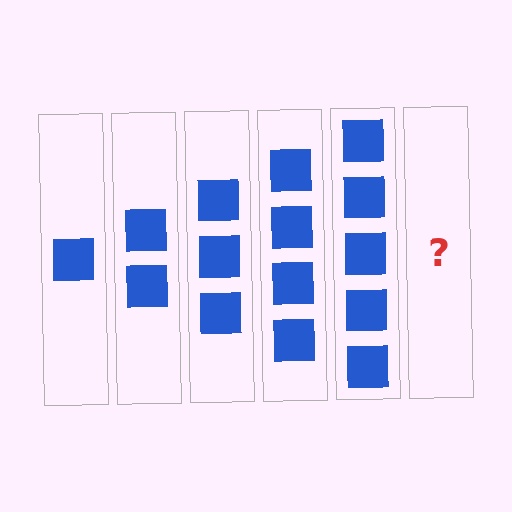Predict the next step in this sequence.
The next step is 6 squares.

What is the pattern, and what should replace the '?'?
The pattern is that each step adds one more square. The '?' should be 6 squares.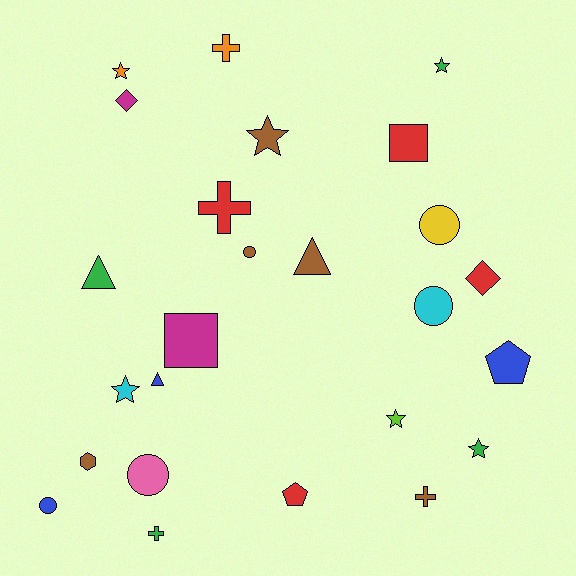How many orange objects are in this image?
There are 2 orange objects.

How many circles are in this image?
There are 5 circles.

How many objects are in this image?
There are 25 objects.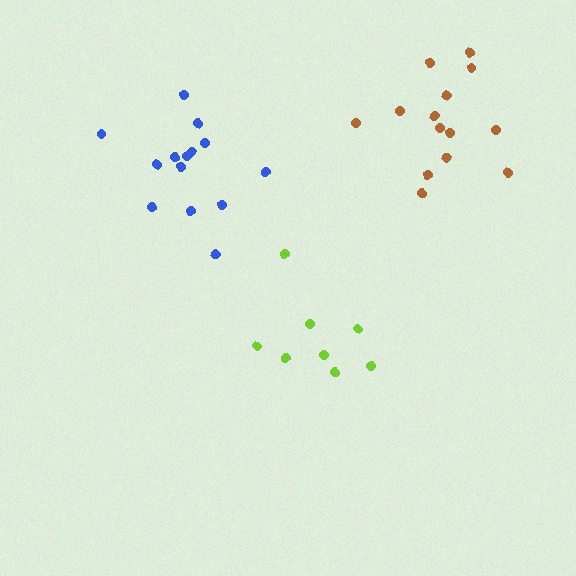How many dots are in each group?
Group 1: 8 dots, Group 2: 14 dots, Group 3: 14 dots (36 total).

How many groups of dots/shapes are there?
There are 3 groups.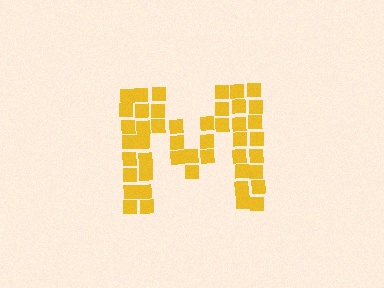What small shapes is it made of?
It is made of small squares.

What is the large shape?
The large shape is the letter M.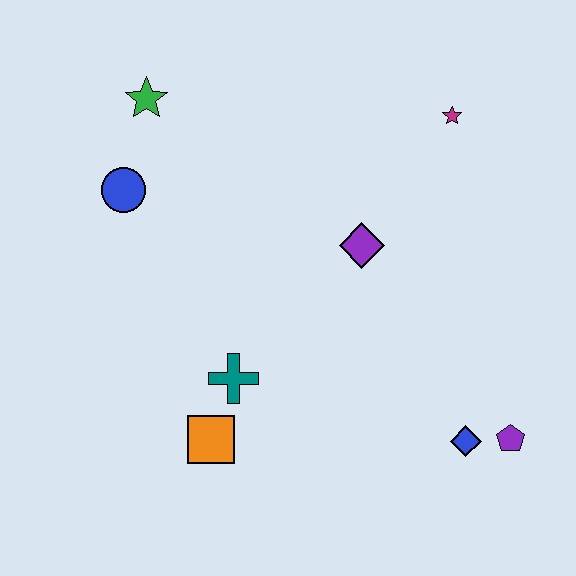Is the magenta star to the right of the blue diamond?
No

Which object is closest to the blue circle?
The green star is closest to the blue circle.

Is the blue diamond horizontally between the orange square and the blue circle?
No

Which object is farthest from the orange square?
The magenta star is farthest from the orange square.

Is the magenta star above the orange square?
Yes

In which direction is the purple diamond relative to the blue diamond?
The purple diamond is above the blue diamond.